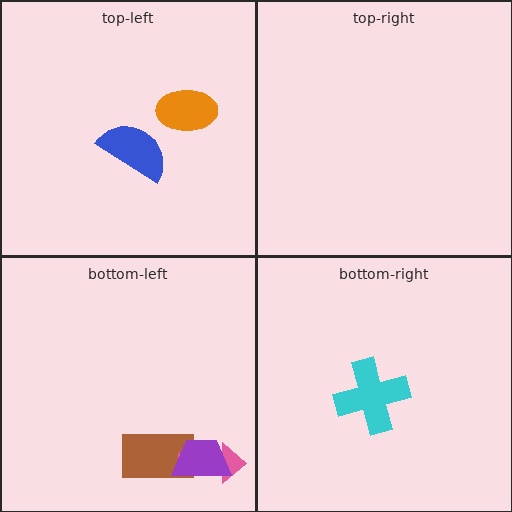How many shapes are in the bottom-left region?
3.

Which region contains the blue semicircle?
The top-left region.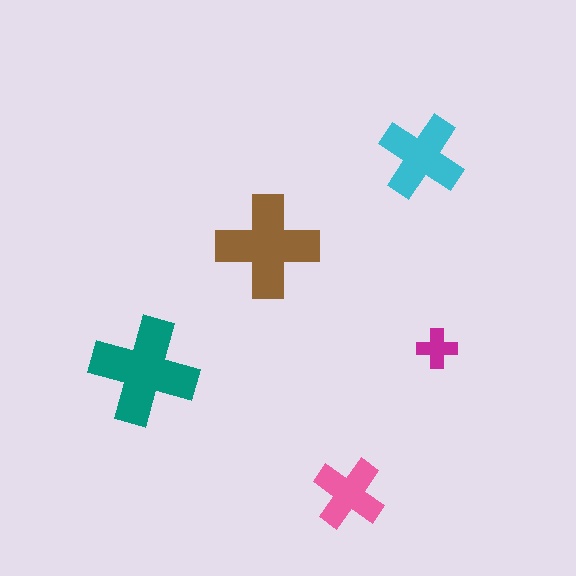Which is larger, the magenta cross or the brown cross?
The brown one.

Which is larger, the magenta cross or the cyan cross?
The cyan one.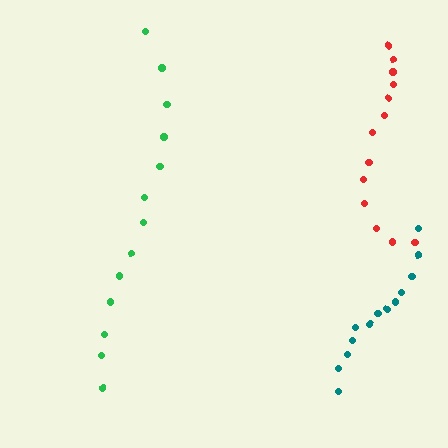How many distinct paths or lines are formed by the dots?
There are 3 distinct paths.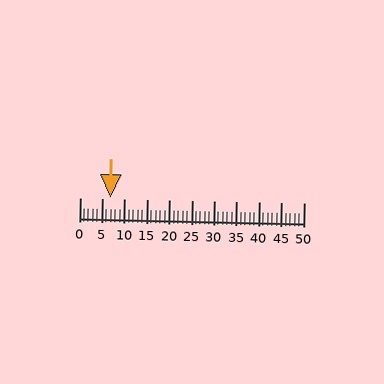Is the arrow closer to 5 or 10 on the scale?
The arrow is closer to 5.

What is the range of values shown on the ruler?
The ruler shows values from 0 to 50.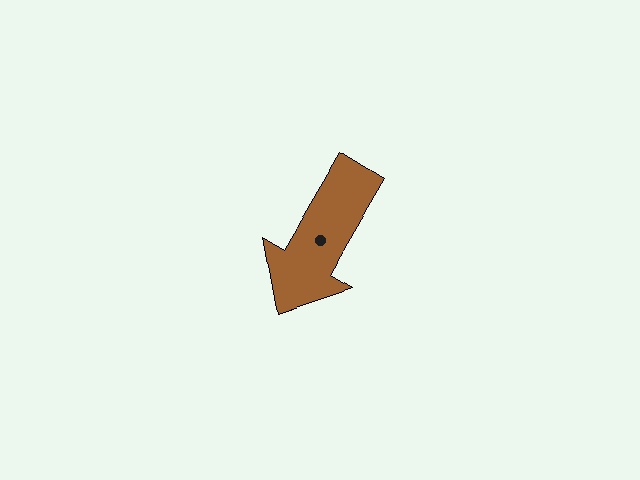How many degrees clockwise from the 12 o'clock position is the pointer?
Approximately 211 degrees.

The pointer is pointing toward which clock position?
Roughly 7 o'clock.